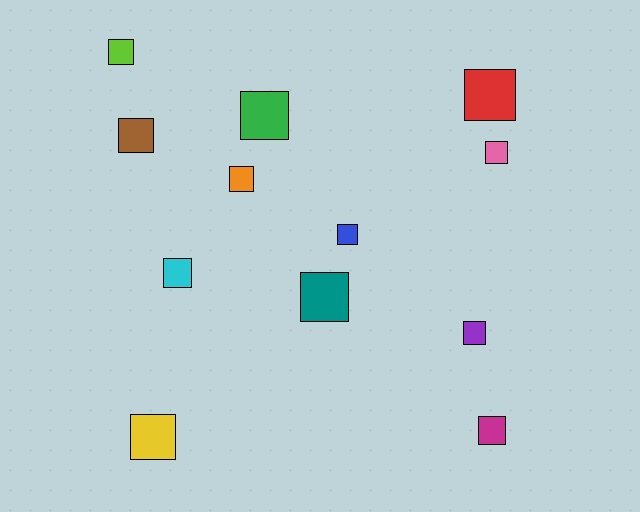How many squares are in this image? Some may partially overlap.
There are 12 squares.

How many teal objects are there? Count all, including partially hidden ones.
There is 1 teal object.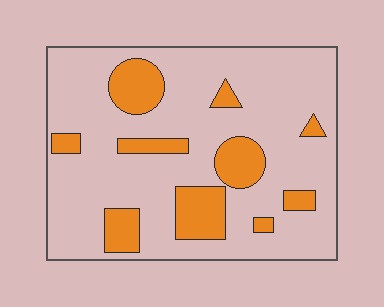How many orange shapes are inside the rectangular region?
10.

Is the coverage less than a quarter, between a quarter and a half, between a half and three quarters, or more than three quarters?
Less than a quarter.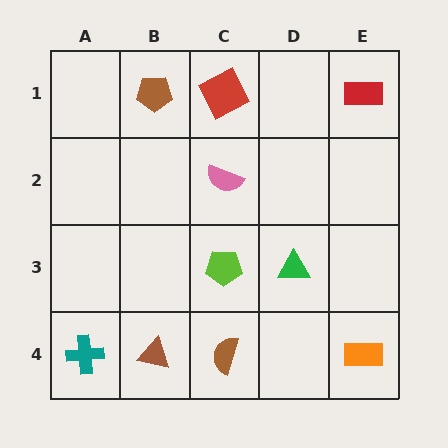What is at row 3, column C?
A lime pentagon.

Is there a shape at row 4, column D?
No, that cell is empty.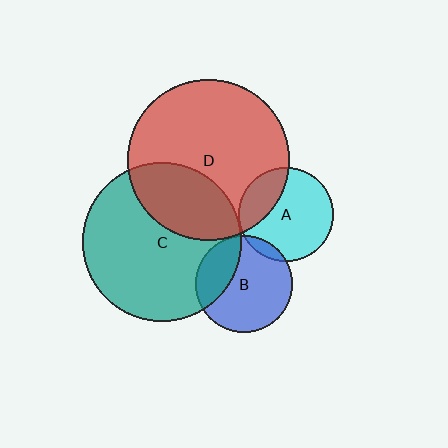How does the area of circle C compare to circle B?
Approximately 2.7 times.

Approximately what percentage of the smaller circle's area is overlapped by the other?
Approximately 5%.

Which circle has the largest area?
Circle D (red).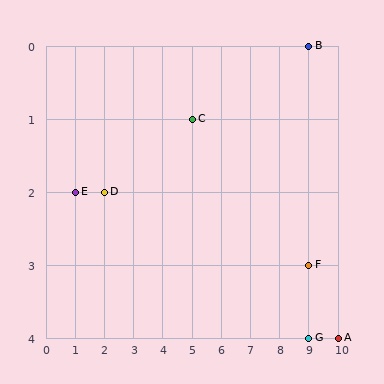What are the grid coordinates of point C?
Point C is at grid coordinates (5, 1).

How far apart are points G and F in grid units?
Points G and F are 1 row apart.